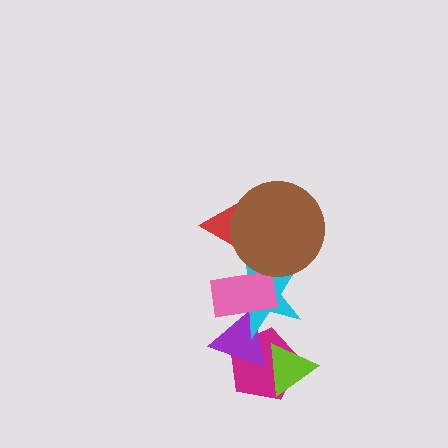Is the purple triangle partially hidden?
Yes, it is partially covered by another shape.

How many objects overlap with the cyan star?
5 objects overlap with the cyan star.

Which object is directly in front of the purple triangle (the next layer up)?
The cyan star is directly in front of the purple triangle.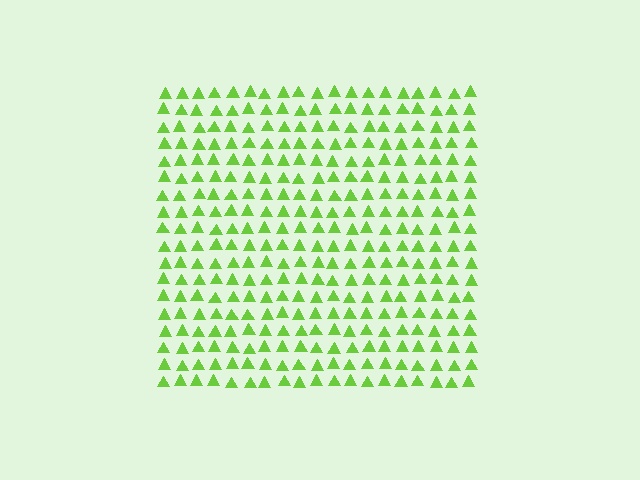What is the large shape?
The large shape is a square.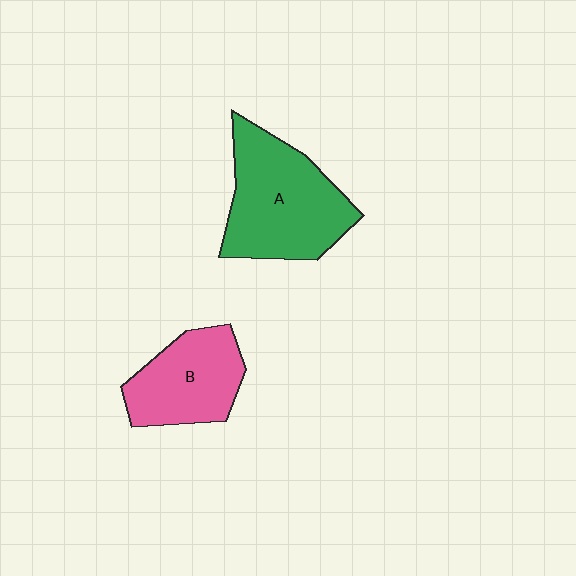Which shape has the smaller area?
Shape B (pink).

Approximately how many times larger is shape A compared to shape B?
Approximately 1.4 times.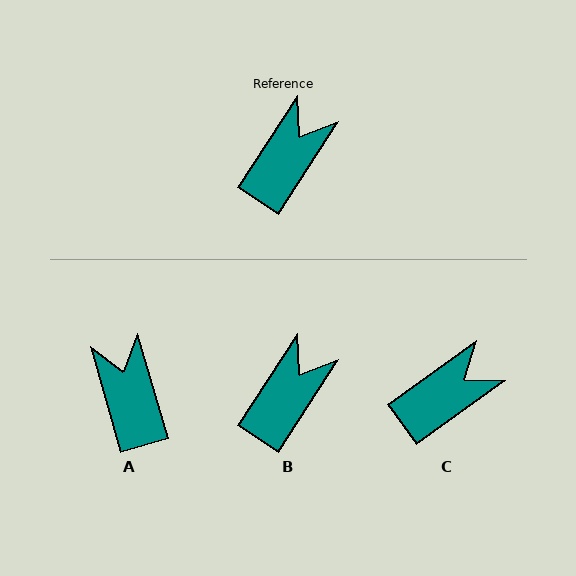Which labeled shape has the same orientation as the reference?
B.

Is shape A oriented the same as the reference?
No, it is off by about 49 degrees.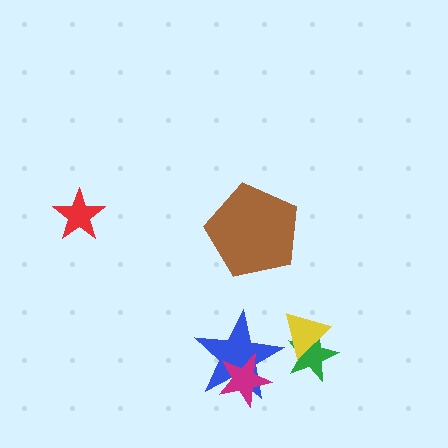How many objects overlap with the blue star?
1 object overlaps with the blue star.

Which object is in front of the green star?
The yellow triangle is in front of the green star.